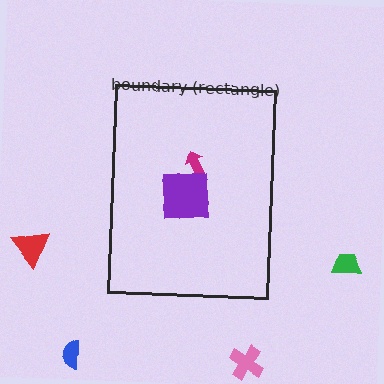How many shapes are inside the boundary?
2 inside, 4 outside.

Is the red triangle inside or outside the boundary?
Outside.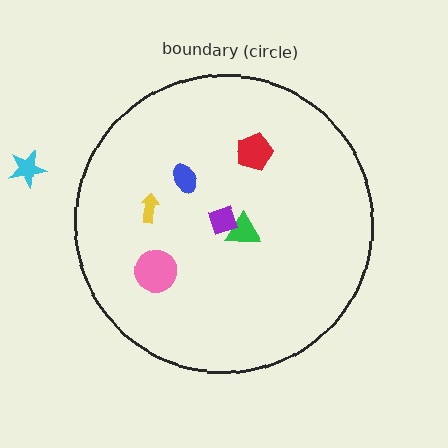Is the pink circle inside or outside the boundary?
Inside.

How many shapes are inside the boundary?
6 inside, 1 outside.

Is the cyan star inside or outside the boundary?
Outside.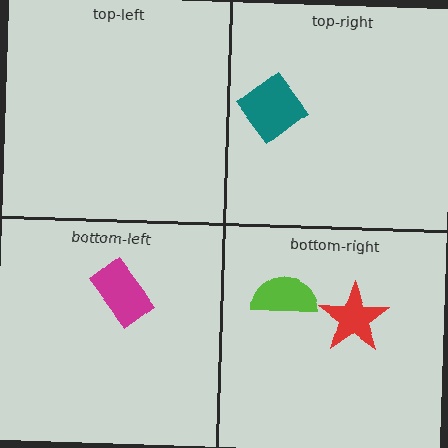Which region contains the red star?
The bottom-right region.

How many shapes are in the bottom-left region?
1.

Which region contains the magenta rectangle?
The bottom-left region.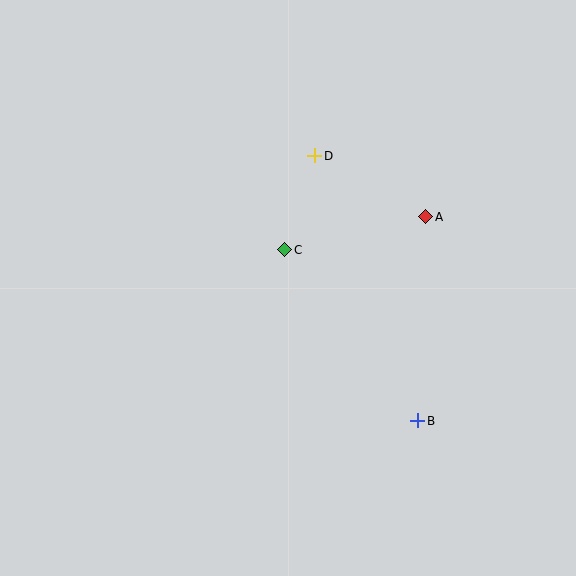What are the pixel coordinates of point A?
Point A is at (426, 217).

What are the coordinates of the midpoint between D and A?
The midpoint between D and A is at (370, 186).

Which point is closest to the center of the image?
Point C at (285, 250) is closest to the center.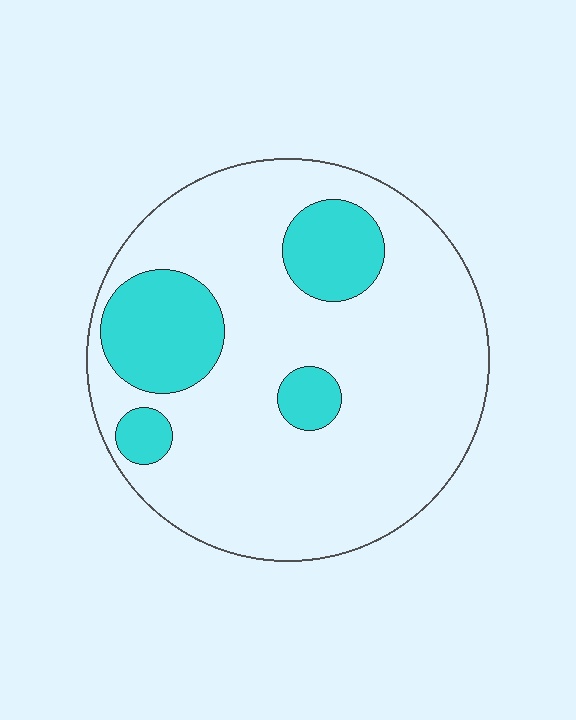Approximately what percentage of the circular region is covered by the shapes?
Approximately 20%.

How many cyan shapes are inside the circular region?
4.